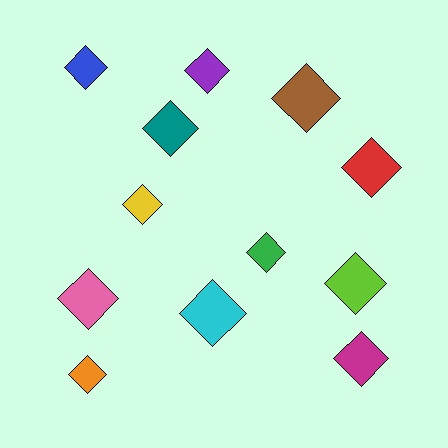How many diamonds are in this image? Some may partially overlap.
There are 12 diamonds.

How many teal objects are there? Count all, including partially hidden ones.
There is 1 teal object.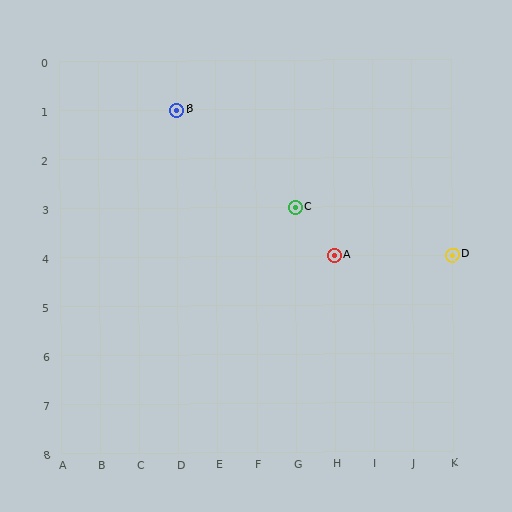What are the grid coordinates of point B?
Point B is at grid coordinates (D, 1).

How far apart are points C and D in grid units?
Points C and D are 4 columns and 1 row apart (about 4.1 grid units diagonally).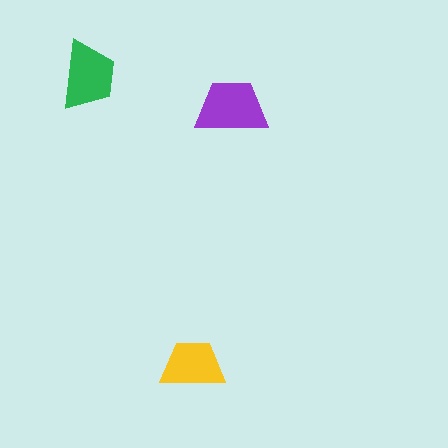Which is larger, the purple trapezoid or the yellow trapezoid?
The purple one.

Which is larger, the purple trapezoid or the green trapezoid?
The purple one.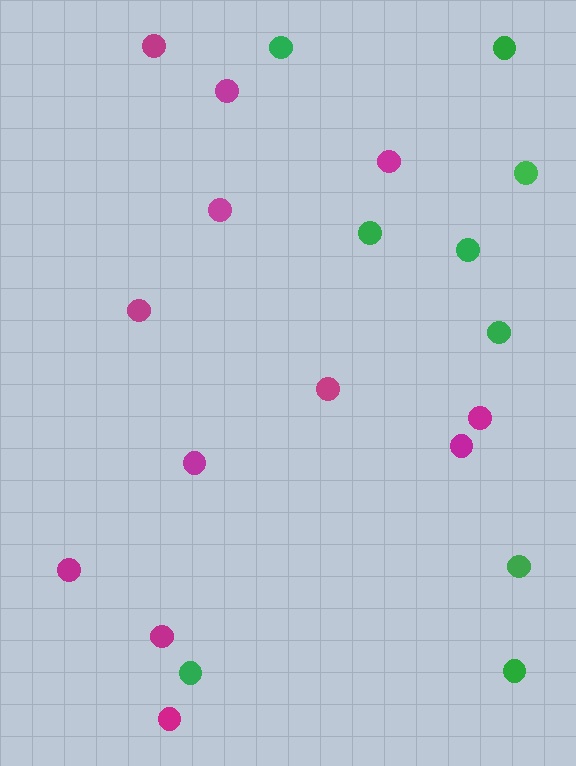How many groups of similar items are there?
There are 2 groups: one group of magenta circles (12) and one group of green circles (9).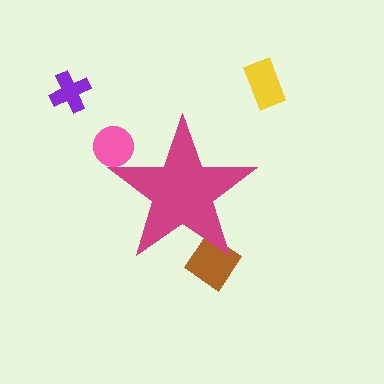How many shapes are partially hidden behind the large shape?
2 shapes are partially hidden.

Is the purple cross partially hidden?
No, the purple cross is fully visible.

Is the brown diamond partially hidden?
Yes, the brown diamond is partially hidden behind the magenta star.